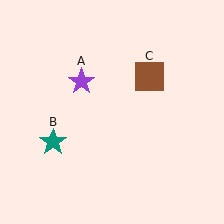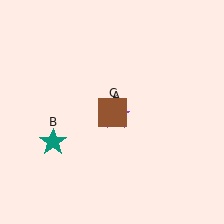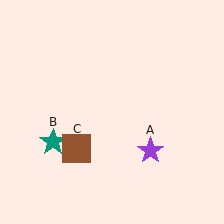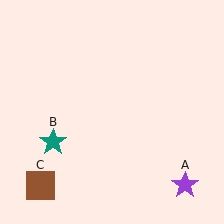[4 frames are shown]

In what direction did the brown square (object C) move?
The brown square (object C) moved down and to the left.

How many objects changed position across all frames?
2 objects changed position: purple star (object A), brown square (object C).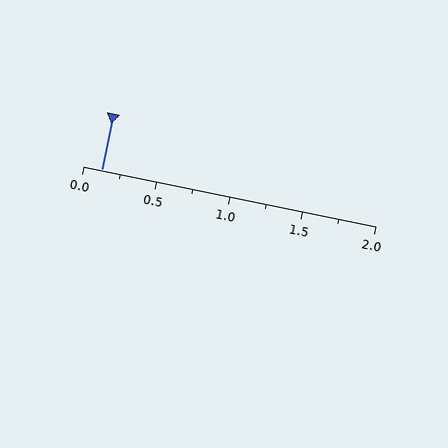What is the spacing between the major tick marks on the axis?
The major ticks are spaced 0.5 apart.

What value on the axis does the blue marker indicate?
The marker indicates approximately 0.12.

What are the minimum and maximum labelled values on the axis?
The axis runs from 0.0 to 2.0.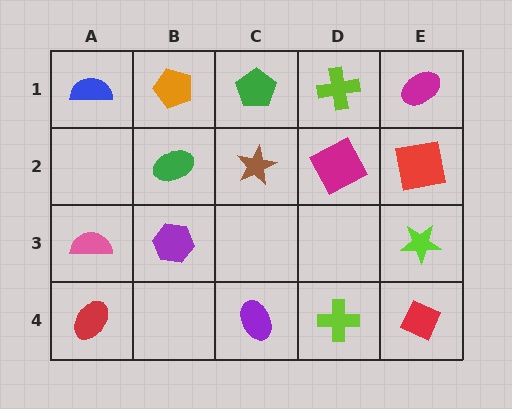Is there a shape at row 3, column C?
No, that cell is empty.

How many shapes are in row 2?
4 shapes.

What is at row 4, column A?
A red ellipse.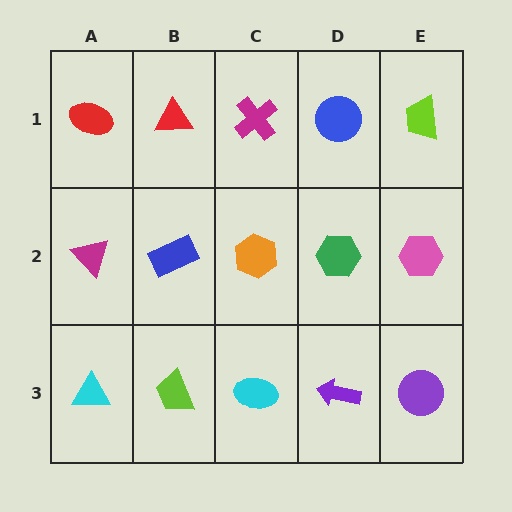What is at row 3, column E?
A purple circle.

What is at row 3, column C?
A cyan ellipse.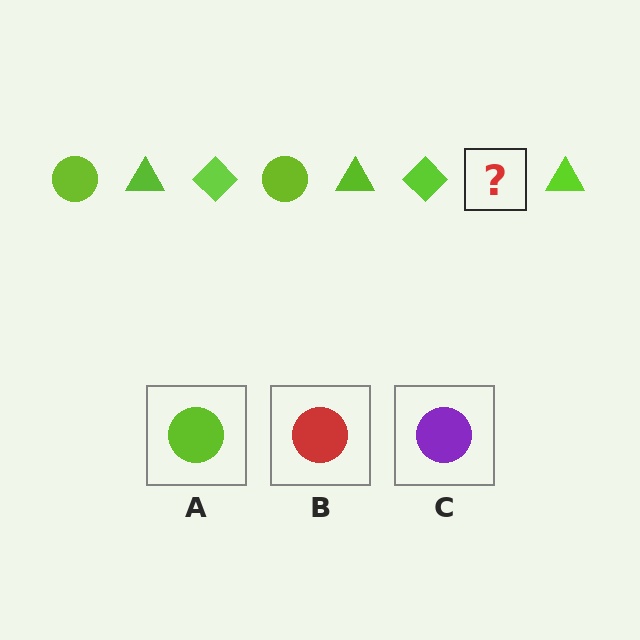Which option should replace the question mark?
Option A.